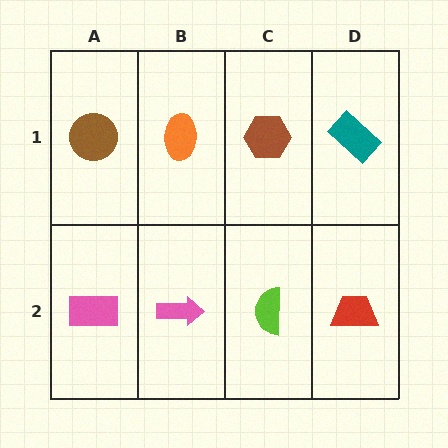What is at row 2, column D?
A red trapezoid.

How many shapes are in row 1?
4 shapes.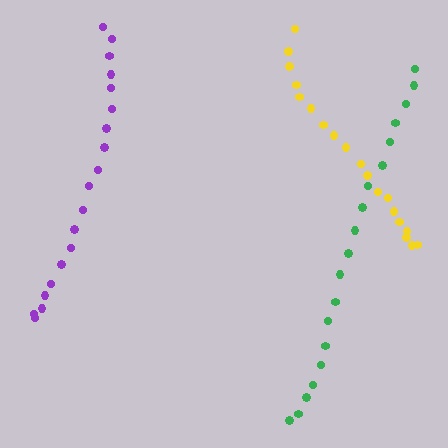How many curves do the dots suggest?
There are 3 distinct paths.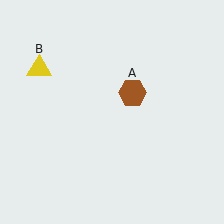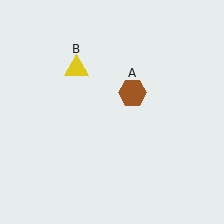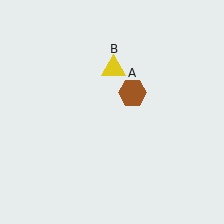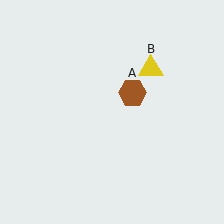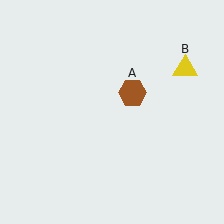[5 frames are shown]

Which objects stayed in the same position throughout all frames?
Brown hexagon (object A) remained stationary.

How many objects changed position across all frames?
1 object changed position: yellow triangle (object B).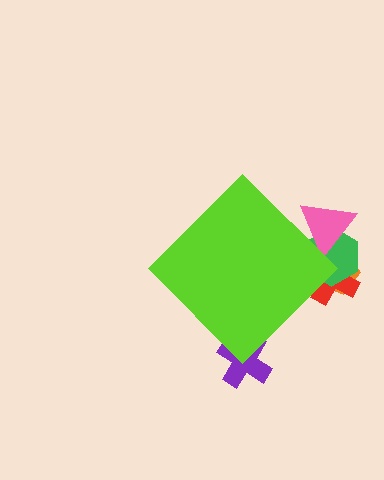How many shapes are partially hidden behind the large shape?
5 shapes are partially hidden.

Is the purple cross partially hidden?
Yes, the purple cross is partially hidden behind the lime diamond.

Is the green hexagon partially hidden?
Yes, the green hexagon is partially hidden behind the lime diamond.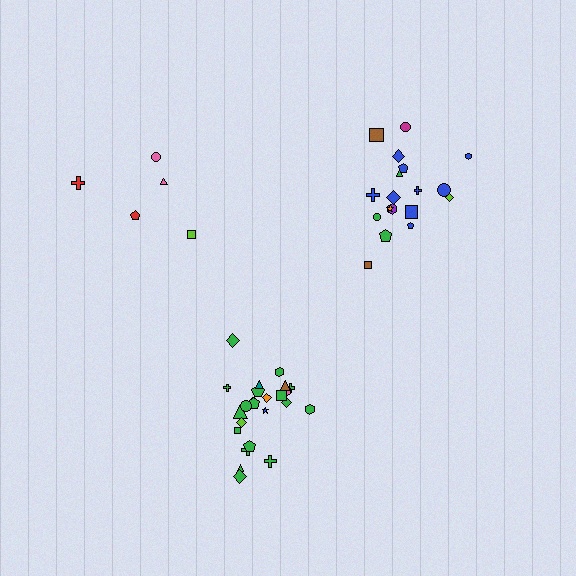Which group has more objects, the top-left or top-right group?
The top-right group.